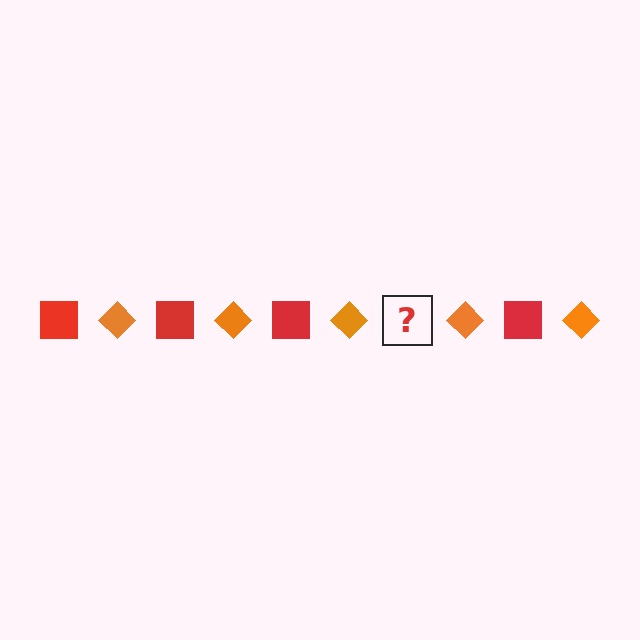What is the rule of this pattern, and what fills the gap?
The rule is that the pattern alternates between red square and orange diamond. The gap should be filled with a red square.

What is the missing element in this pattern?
The missing element is a red square.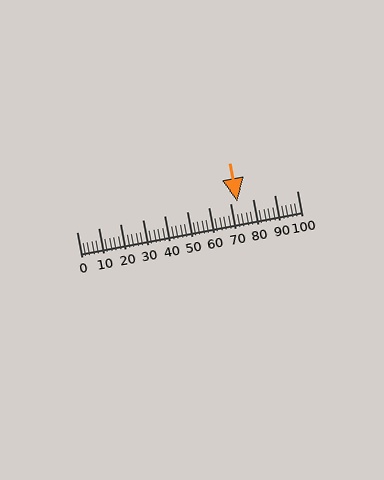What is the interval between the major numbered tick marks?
The major tick marks are spaced 10 units apart.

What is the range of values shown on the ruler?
The ruler shows values from 0 to 100.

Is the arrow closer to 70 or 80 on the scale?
The arrow is closer to 70.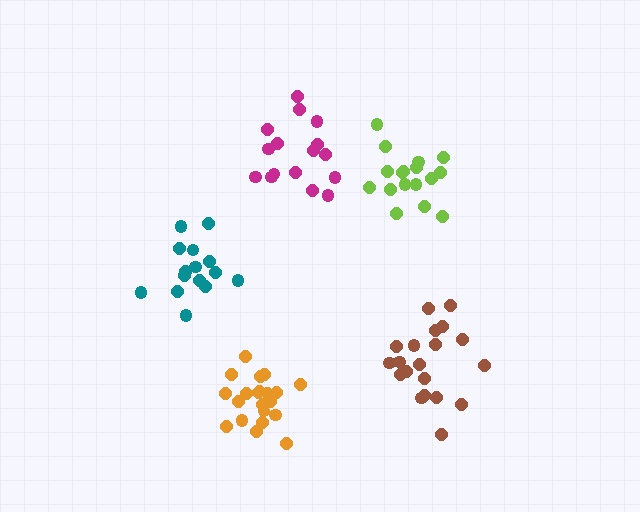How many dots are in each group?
Group 1: 21 dots, Group 2: 16 dots, Group 3: 17 dots, Group 4: 20 dots, Group 5: 15 dots (89 total).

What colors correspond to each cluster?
The clusters are colored: orange, magenta, lime, brown, teal.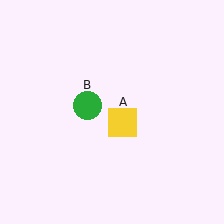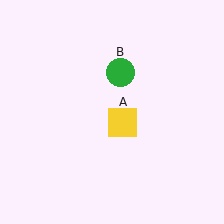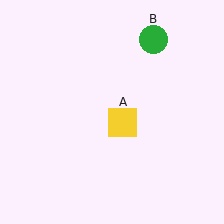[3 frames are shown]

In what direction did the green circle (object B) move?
The green circle (object B) moved up and to the right.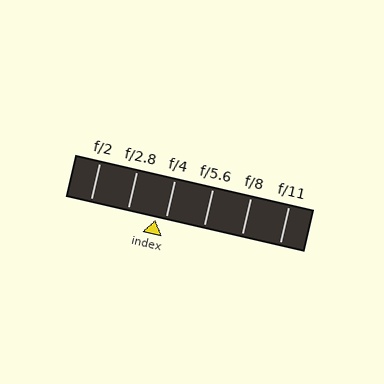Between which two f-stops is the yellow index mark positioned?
The index mark is between f/2.8 and f/4.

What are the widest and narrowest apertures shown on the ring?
The widest aperture shown is f/2 and the narrowest is f/11.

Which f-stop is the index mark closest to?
The index mark is closest to f/4.